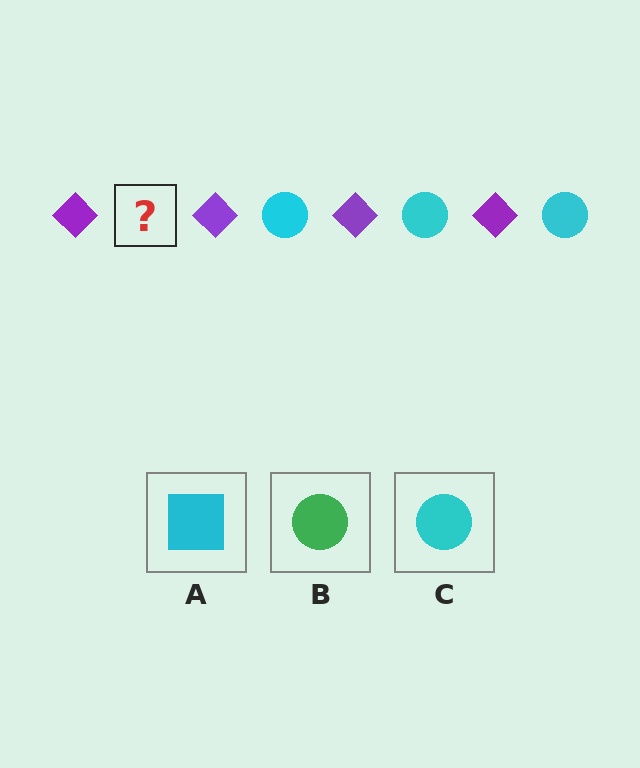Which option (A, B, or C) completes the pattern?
C.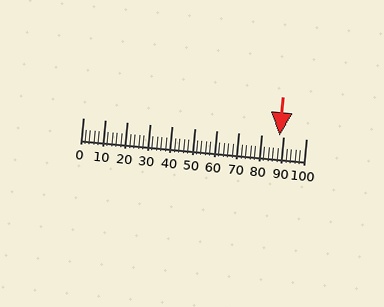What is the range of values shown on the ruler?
The ruler shows values from 0 to 100.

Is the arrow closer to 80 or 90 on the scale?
The arrow is closer to 90.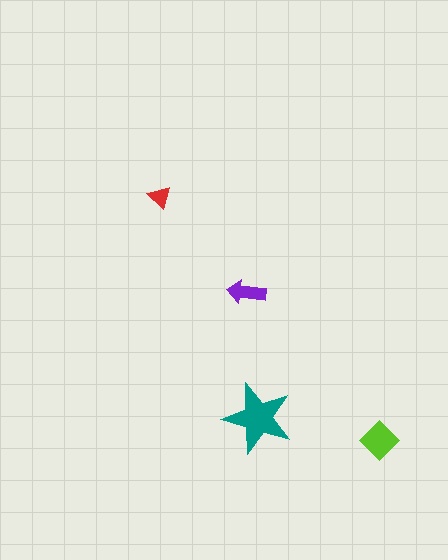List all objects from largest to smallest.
The teal star, the lime diamond, the purple arrow, the red triangle.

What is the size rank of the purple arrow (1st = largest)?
3rd.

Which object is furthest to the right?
The lime diamond is rightmost.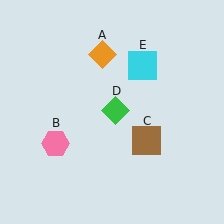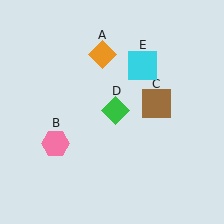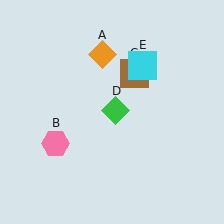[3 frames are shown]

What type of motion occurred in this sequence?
The brown square (object C) rotated counterclockwise around the center of the scene.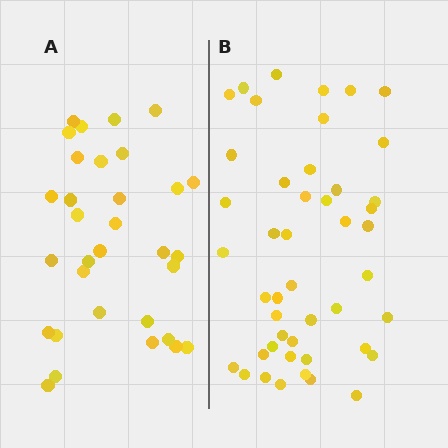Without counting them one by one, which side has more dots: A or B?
Region B (the right region) has more dots.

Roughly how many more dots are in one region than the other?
Region B has approximately 15 more dots than region A.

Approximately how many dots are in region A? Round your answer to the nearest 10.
About 30 dots. (The exact count is 32, which rounds to 30.)